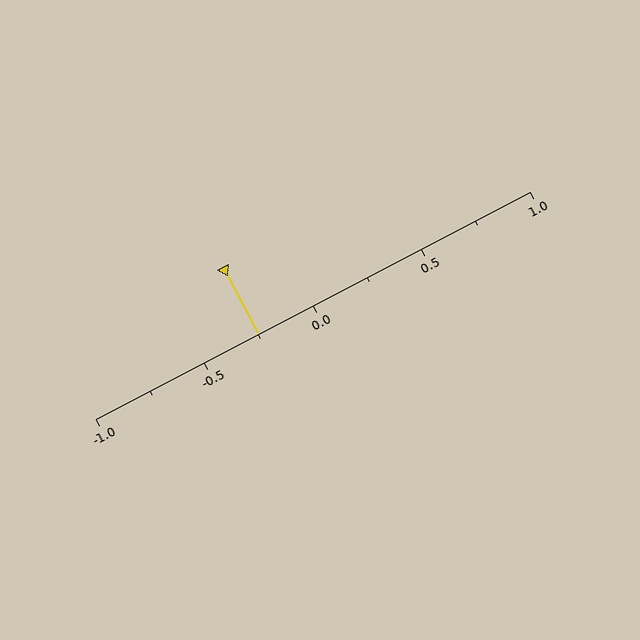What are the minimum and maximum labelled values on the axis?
The axis runs from -1.0 to 1.0.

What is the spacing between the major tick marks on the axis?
The major ticks are spaced 0.5 apart.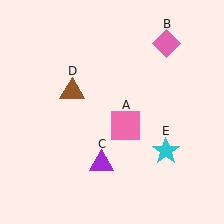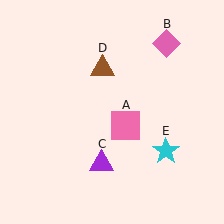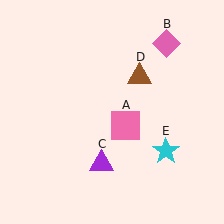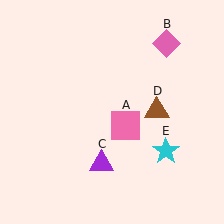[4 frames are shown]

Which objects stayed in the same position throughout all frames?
Pink square (object A) and pink diamond (object B) and purple triangle (object C) and cyan star (object E) remained stationary.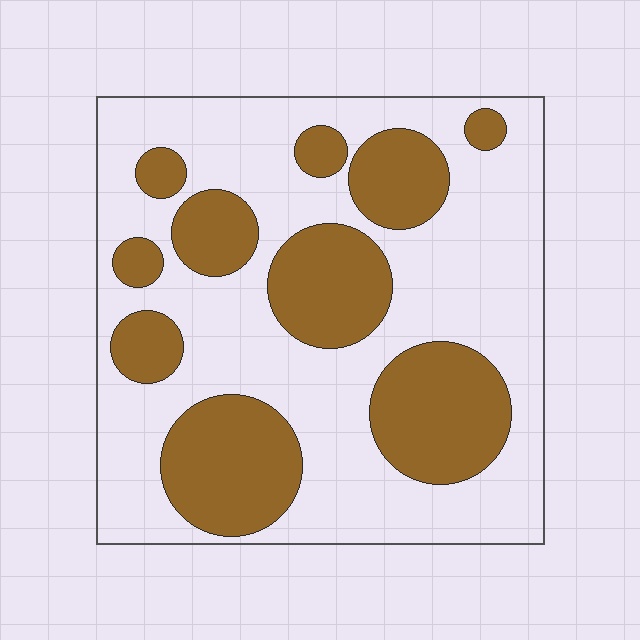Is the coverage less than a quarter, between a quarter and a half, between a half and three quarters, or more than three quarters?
Between a quarter and a half.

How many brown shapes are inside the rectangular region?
10.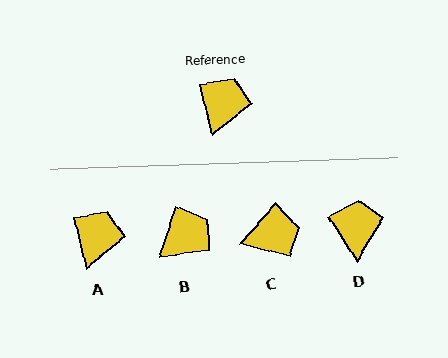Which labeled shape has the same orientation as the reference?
A.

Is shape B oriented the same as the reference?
No, it is off by about 32 degrees.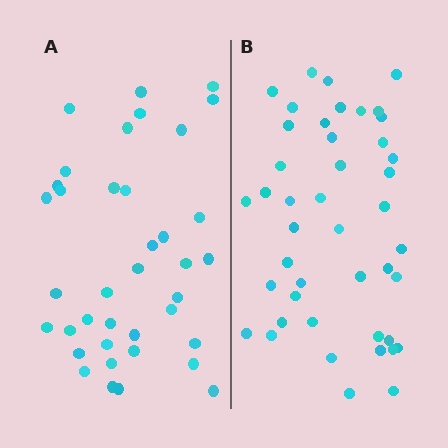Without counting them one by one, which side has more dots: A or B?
Region B (the right region) has more dots.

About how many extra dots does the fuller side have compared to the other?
Region B has about 6 more dots than region A.